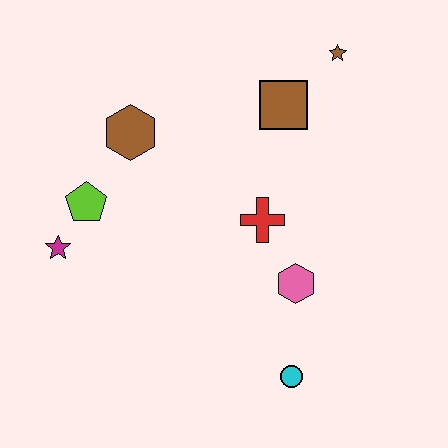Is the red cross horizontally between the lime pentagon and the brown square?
Yes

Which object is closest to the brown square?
The brown star is closest to the brown square.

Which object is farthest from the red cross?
The magenta star is farthest from the red cross.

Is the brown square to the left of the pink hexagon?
Yes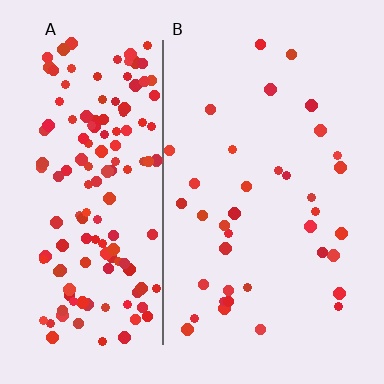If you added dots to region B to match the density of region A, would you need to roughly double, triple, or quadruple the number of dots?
Approximately quadruple.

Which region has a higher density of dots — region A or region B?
A (the left).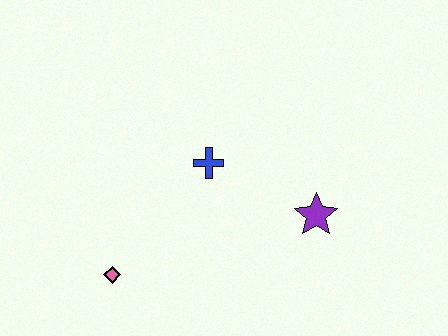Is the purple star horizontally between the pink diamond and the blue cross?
No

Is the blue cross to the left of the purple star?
Yes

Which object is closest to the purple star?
The blue cross is closest to the purple star.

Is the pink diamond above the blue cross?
No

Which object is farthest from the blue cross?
The pink diamond is farthest from the blue cross.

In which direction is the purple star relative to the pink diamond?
The purple star is to the right of the pink diamond.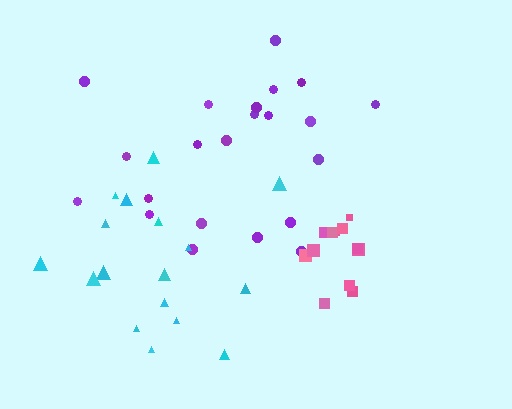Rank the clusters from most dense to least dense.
pink, purple, cyan.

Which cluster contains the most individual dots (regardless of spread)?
Purple (22).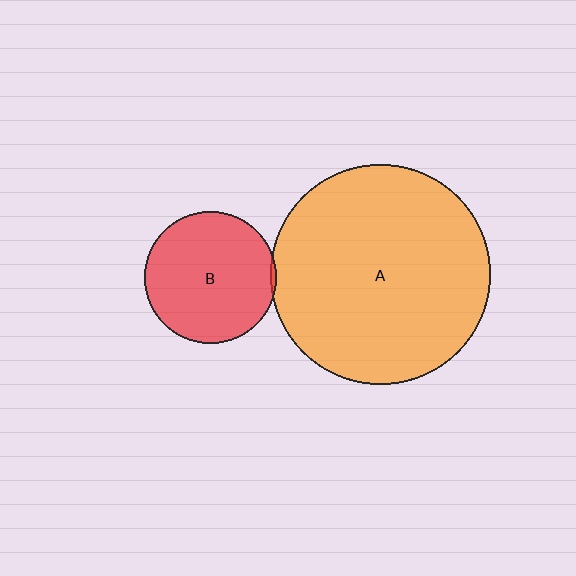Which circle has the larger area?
Circle A (orange).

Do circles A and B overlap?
Yes.